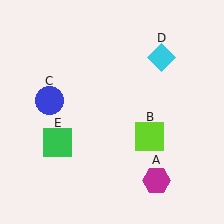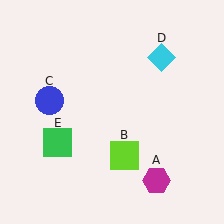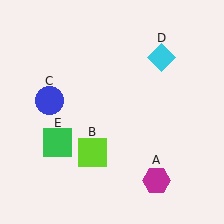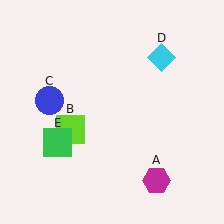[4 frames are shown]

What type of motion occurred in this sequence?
The lime square (object B) rotated clockwise around the center of the scene.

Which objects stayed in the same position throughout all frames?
Magenta hexagon (object A) and blue circle (object C) and cyan diamond (object D) and green square (object E) remained stationary.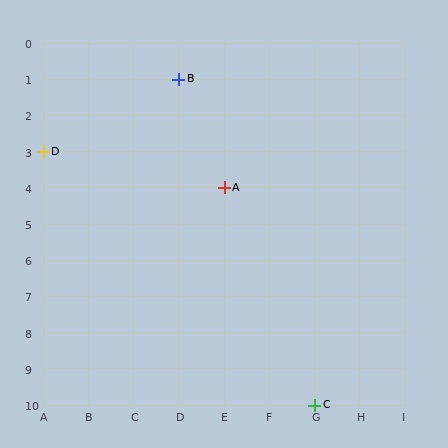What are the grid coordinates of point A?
Point A is at grid coordinates (E, 4).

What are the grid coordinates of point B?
Point B is at grid coordinates (D, 1).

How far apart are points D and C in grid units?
Points D and C are 6 columns and 7 rows apart (about 9.2 grid units diagonally).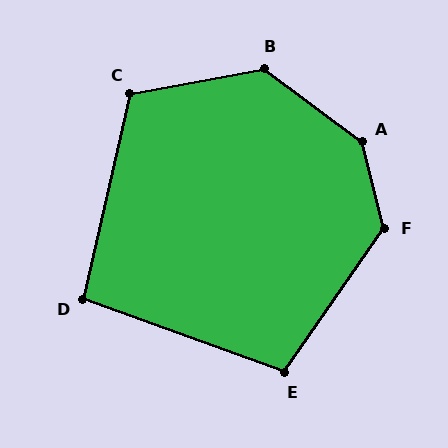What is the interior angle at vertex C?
Approximately 114 degrees (obtuse).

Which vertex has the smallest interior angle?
D, at approximately 97 degrees.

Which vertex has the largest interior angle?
A, at approximately 141 degrees.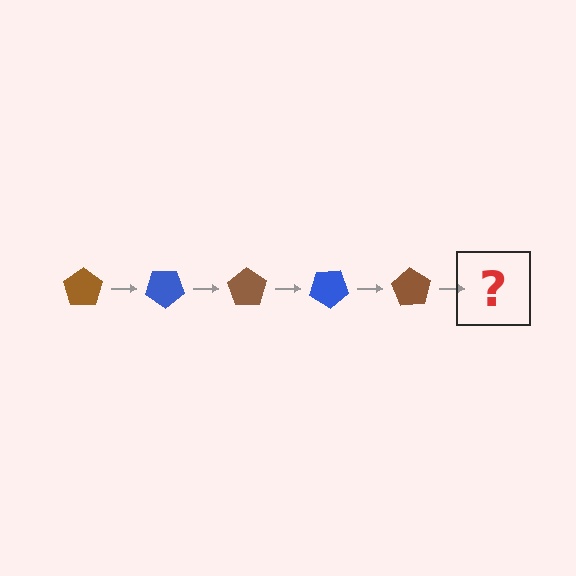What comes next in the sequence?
The next element should be a blue pentagon, rotated 175 degrees from the start.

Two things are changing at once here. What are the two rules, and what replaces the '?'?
The two rules are that it rotates 35 degrees each step and the color cycles through brown and blue. The '?' should be a blue pentagon, rotated 175 degrees from the start.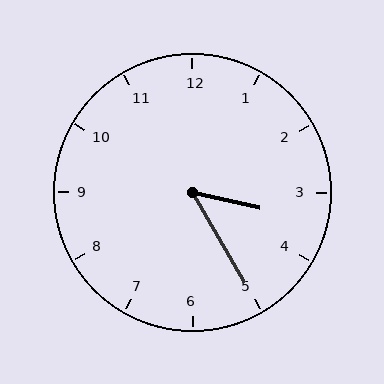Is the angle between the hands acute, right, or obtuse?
It is acute.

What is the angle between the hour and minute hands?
Approximately 48 degrees.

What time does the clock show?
3:25.